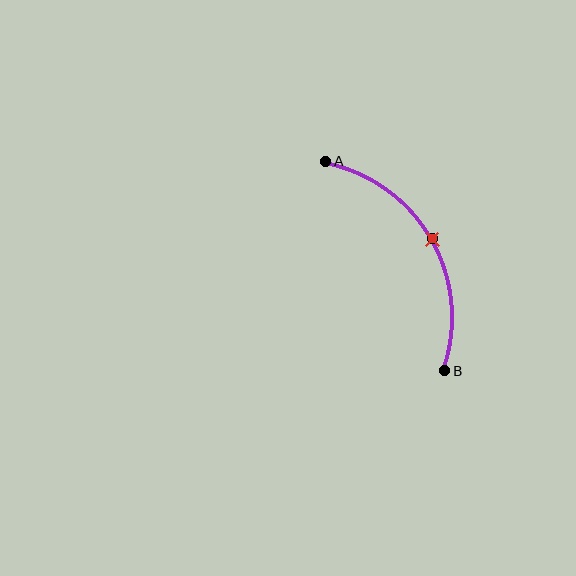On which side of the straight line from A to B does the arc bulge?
The arc bulges to the right of the straight line connecting A and B.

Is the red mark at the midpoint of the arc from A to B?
Yes. The red mark lies on the arc at equal arc-length from both A and B — it is the arc midpoint.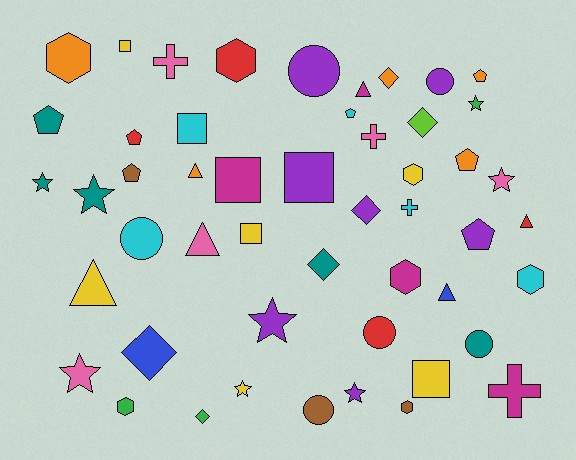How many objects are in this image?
There are 50 objects.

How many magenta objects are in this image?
There are 4 magenta objects.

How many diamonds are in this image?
There are 6 diamonds.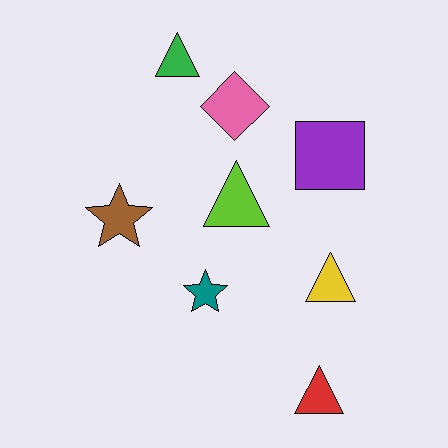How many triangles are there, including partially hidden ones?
There are 4 triangles.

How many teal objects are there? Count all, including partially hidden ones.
There is 1 teal object.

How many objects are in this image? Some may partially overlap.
There are 8 objects.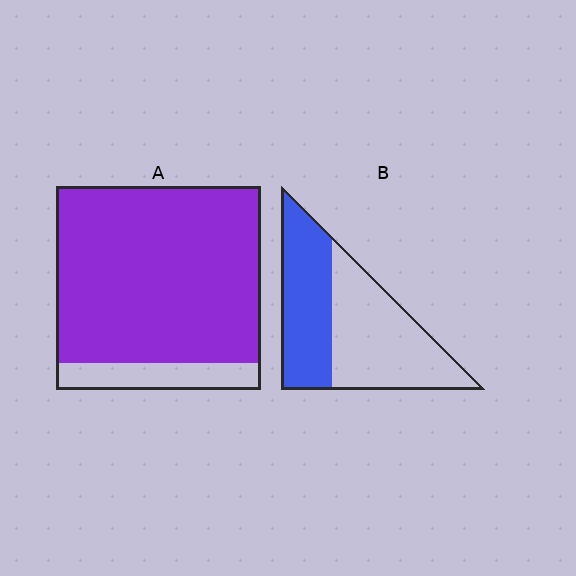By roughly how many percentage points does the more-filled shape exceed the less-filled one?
By roughly 45 percentage points (A over B).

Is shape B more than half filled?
No.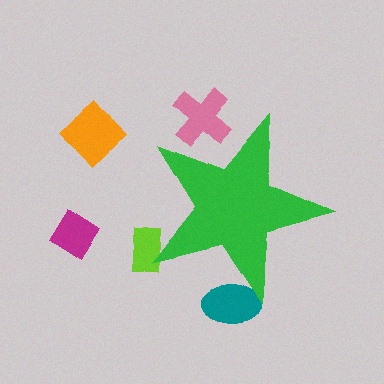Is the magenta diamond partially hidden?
No, the magenta diamond is fully visible.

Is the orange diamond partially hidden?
No, the orange diamond is fully visible.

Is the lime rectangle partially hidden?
Yes, the lime rectangle is partially hidden behind the green star.